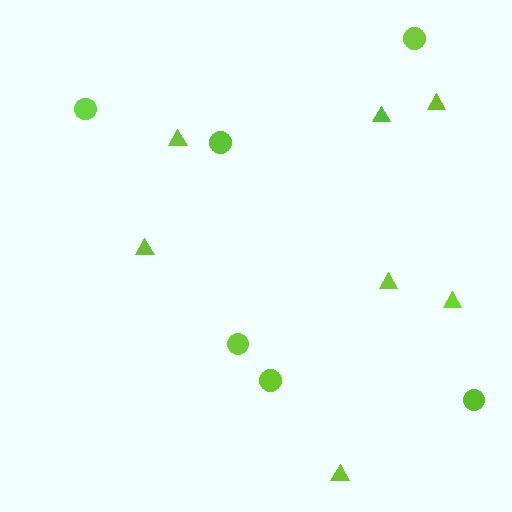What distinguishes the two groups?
There are 2 groups: one group of triangles (7) and one group of circles (6).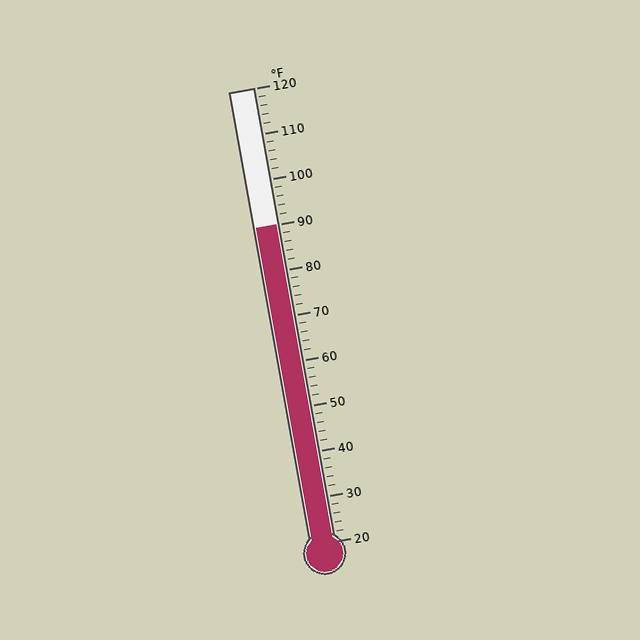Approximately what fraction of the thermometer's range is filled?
The thermometer is filled to approximately 70% of its range.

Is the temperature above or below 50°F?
The temperature is above 50°F.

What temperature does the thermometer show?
The thermometer shows approximately 90°F.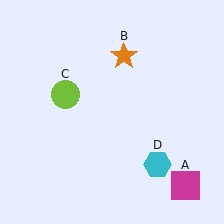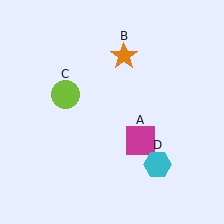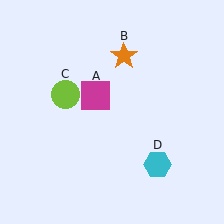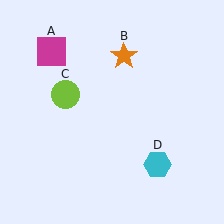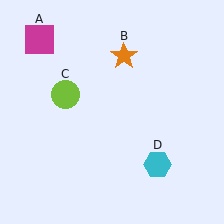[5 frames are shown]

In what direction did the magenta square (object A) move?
The magenta square (object A) moved up and to the left.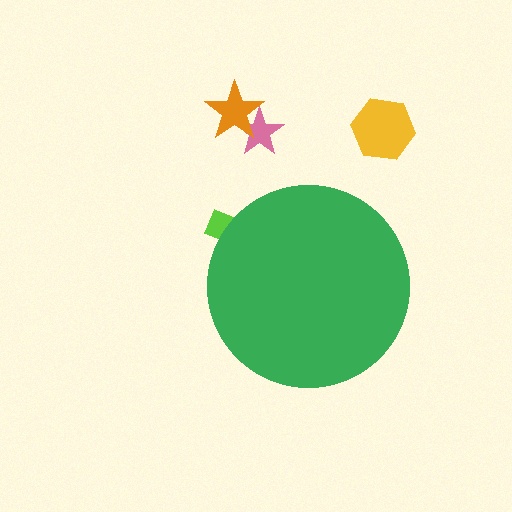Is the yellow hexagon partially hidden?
No, the yellow hexagon is fully visible.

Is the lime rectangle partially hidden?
Yes, the lime rectangle is partially hidden behind the green circle.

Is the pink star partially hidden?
No, the pink star is fully visible.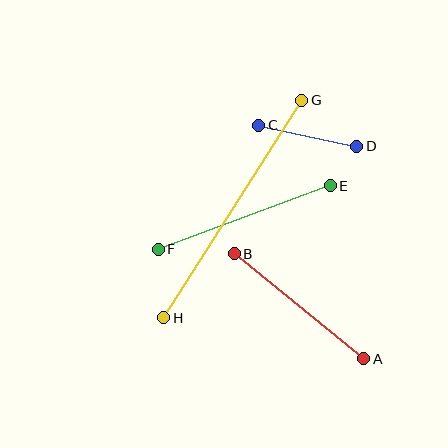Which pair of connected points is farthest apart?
Points G and H are farthest apart.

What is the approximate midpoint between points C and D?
The midpoint is at approximately (308, 136) pixels.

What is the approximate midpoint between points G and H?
The midpoint is at approximately (233, 209) pixels.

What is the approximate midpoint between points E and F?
The midpoint is at approximately (244, 217) pixels.